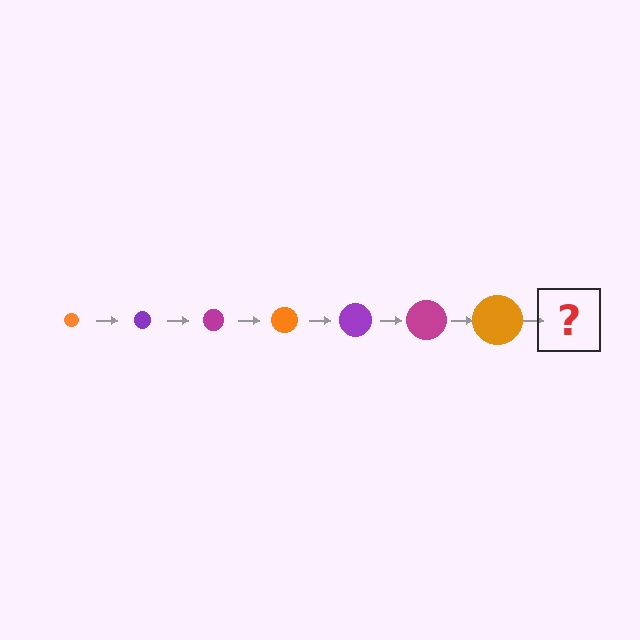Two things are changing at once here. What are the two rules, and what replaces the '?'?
The two rules are that the circle grows larger each step and the color cycles through orange, purple, and magenta. The '?' should be a purple circle, larger than the previous one.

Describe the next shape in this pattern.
It should be a purple circle, larger than the previous one.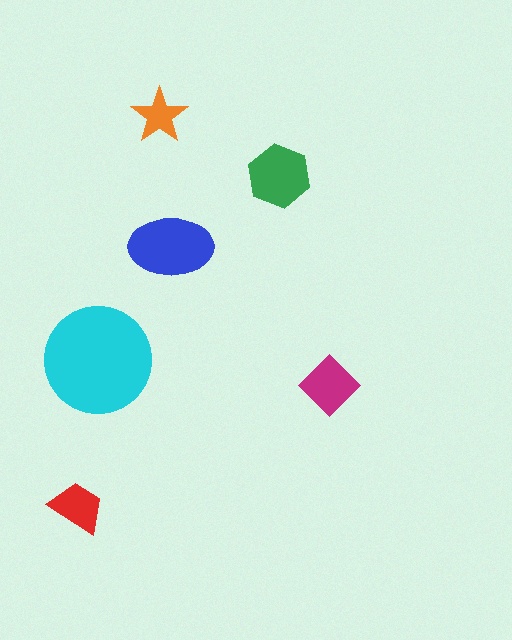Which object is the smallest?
The orange star.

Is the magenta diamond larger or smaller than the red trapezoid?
Larger.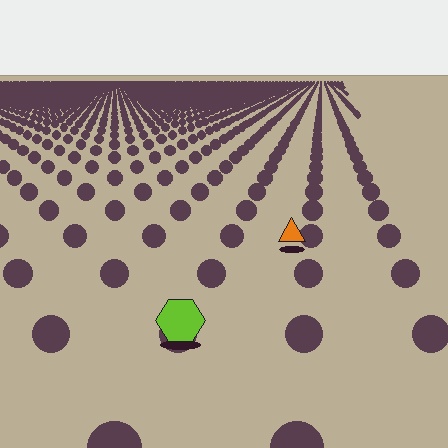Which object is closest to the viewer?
The lime hexagon is closest. The texture marks near it are larger and more spread out.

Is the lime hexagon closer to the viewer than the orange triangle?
Yes. The lime hexagon is closer — you can tell from the texture gradient: the ground texture is coarser near it.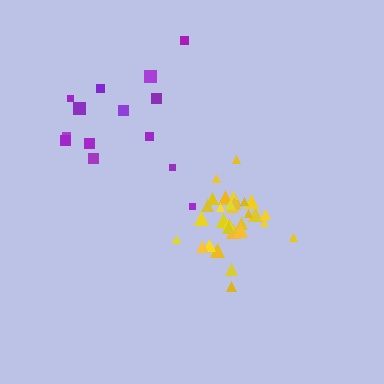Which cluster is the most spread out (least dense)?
Purple.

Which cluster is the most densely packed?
Yellow.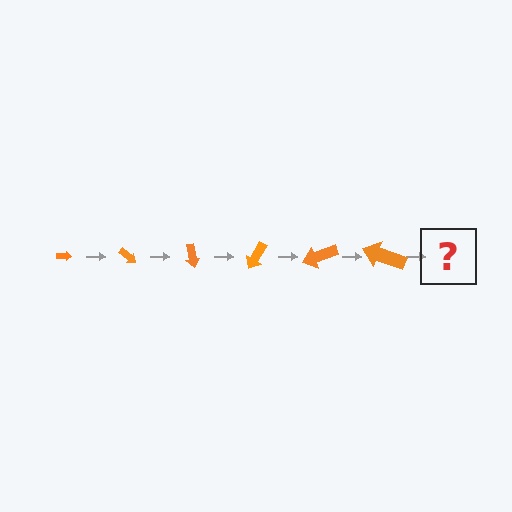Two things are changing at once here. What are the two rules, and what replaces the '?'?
The two rules are that the arrow grows larger each step and it rotates 40 degrees each step. The '?' should be an arrow, larger than the previous one and rotated 240 degrees from the start.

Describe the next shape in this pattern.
It should be an arrow, larger than the previous one and rotated 240 degrees from the start.